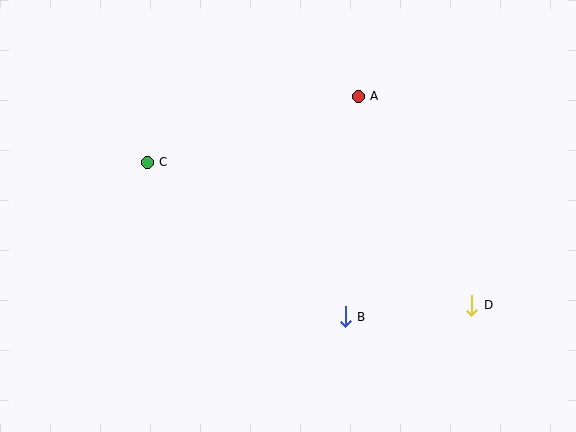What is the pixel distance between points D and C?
The distance between D and C is 354 pixels.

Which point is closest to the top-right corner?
Point A is closest to the top-right corner.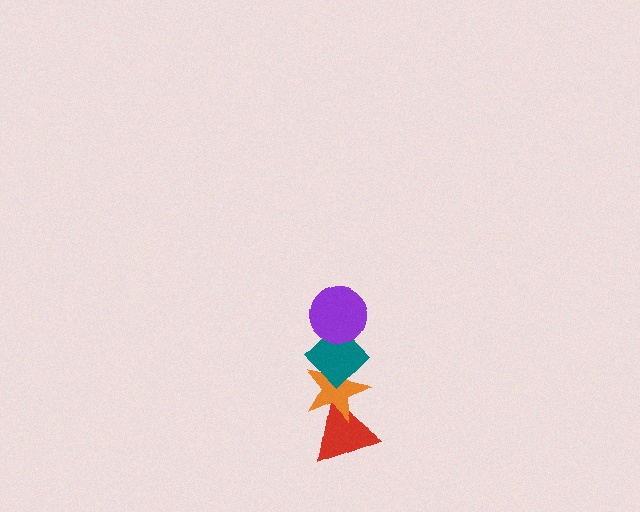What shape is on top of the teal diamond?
The purple circle is on top of the teal diamond.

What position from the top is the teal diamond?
The teal diamond is 2nd from the top.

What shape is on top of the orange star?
The teal diamond is on top of the orange star.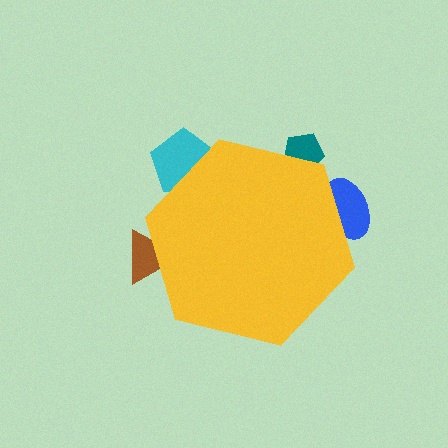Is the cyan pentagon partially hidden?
Yes, the cyan pentagon is partially hidden behind the yellow hexagon.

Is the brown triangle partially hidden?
Yes, the brown triangle is partially hidden behind the yellow hexagon.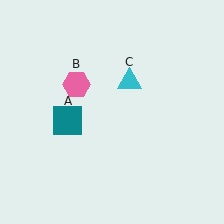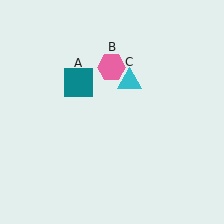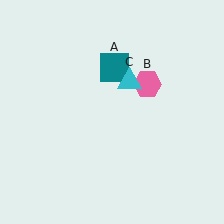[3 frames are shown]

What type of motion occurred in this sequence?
The teal square (object A), pink hexagon (object B) rotated clockwise around the center of the scene.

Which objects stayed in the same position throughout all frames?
Cyan triangle (object C) remained stationary.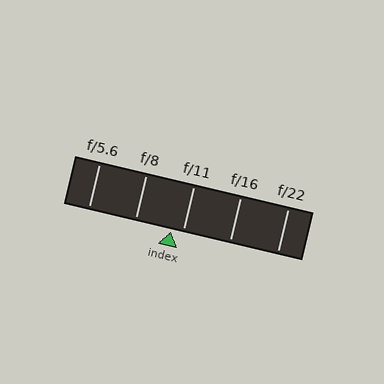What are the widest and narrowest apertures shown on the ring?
The widest aperture shown is f/5.6 and the narrowest is f/22.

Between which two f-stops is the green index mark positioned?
The index mark is between f/8 and f/11.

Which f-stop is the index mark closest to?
The index mark is closest to f/11.